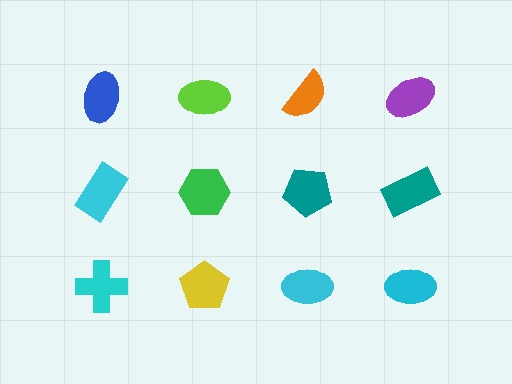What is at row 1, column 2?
A lime ellipse.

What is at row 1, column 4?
A purple ellipse.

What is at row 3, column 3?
A cyan ellipse.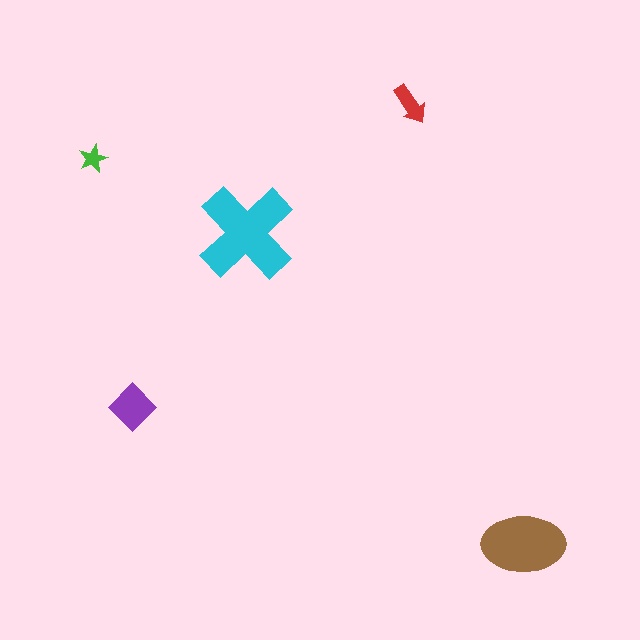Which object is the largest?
The cyan cross.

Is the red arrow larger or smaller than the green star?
Larger.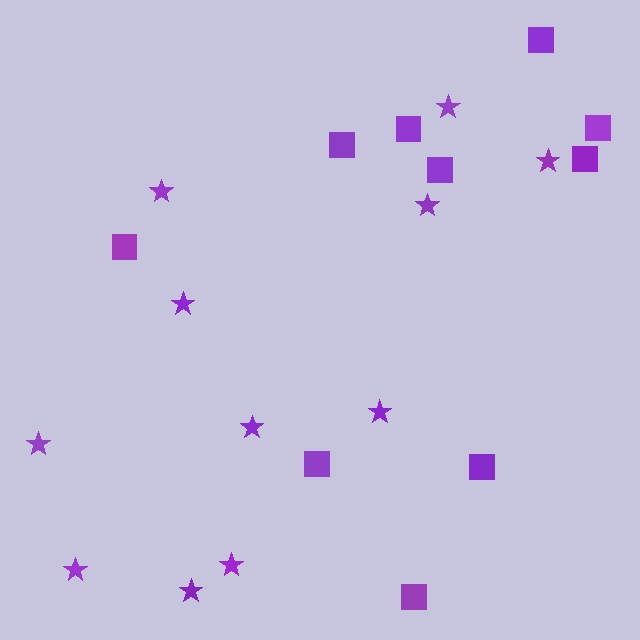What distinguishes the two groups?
There are 2 groups: one group of squares (10) and one group of stars (11).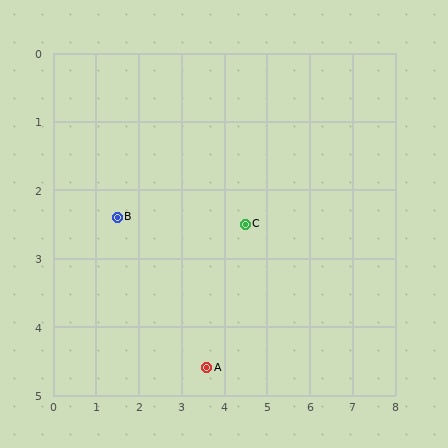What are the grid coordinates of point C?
Point C is at approximately (4.5, 2.5).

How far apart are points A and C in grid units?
Points A and C are about 2.3 grid units apart.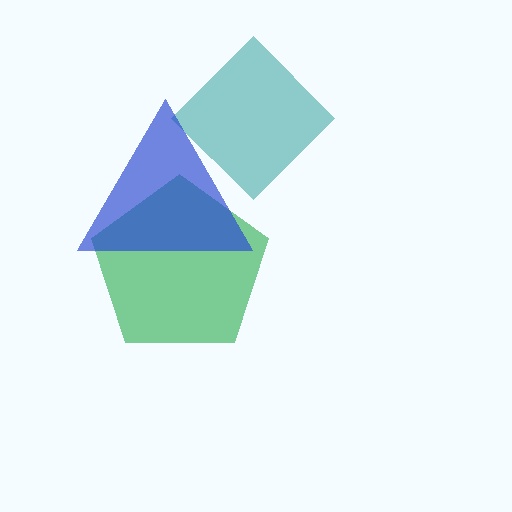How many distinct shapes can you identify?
There are 3 distinct shapes: a teal diamond, a green pentagon, a blue triangle.